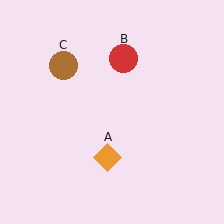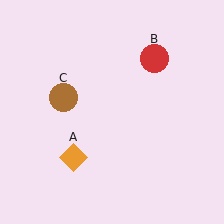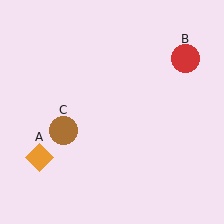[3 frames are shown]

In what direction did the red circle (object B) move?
The red circle (object B) moved right.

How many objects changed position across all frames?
3 objects changed position: orange diamond (object A), red circle (object B), brown circle (object C).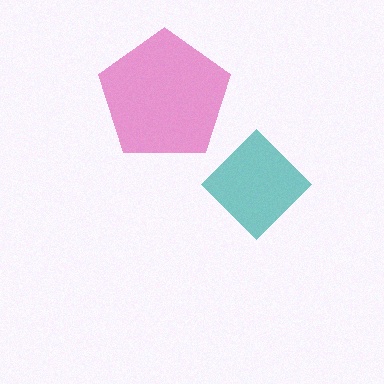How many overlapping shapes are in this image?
There are 2 overlapping shapes in the image.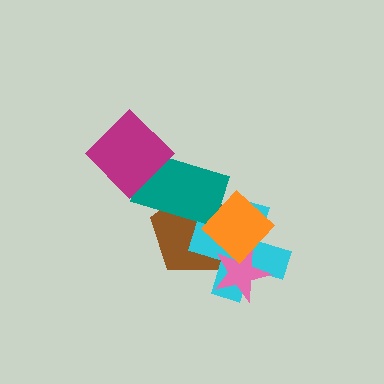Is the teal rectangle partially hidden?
Yes, it is partially covered by another shape.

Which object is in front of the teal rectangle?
The magenta diamond is in front of the teal rectangle.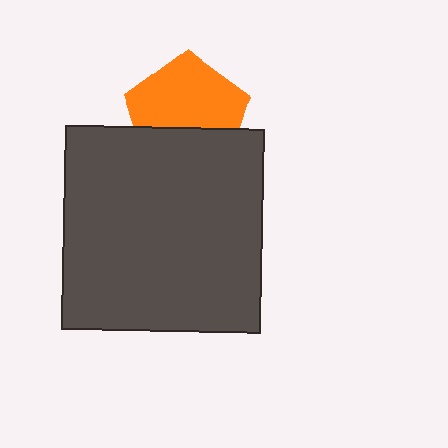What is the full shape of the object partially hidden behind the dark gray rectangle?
The partially hidden object is an orange pentagon.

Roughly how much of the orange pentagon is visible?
About half of it is visible (roughly 62%).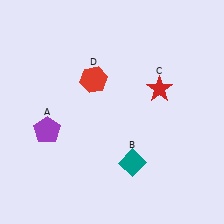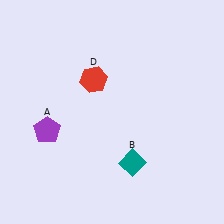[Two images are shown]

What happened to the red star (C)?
The red star (C) was removed in Image 2. It was in the top-right area of Image 1.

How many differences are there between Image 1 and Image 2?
There is 1 difference between the two images.